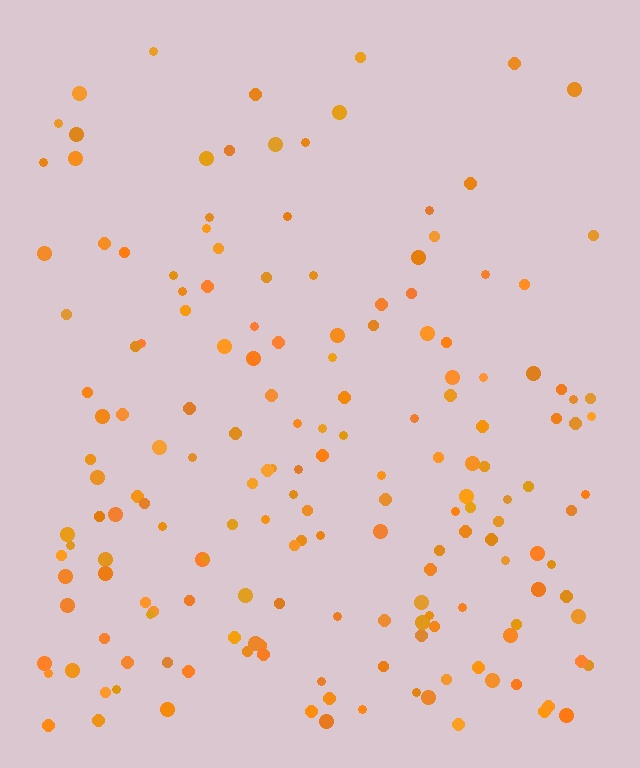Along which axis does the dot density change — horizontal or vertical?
Vertical.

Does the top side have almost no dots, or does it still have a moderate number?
Still a moderate number, just noticeably fewer than the bottom.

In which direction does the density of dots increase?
From top to bottom, with the bottom side densest.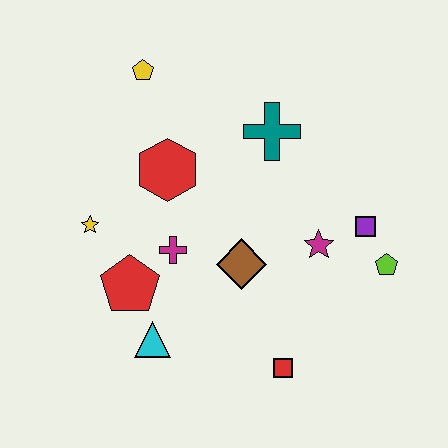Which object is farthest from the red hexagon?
The lime pentagon is farthest from the red hexagon.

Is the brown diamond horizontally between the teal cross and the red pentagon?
Yes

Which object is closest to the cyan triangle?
The red pentagon is closest to the cyan triangle.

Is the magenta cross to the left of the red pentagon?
No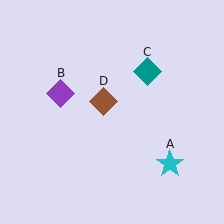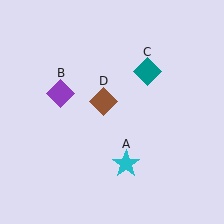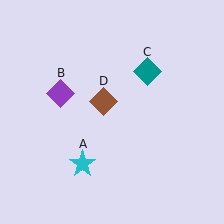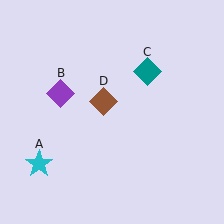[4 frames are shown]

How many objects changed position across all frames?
1 object changed position: cyan star (object A).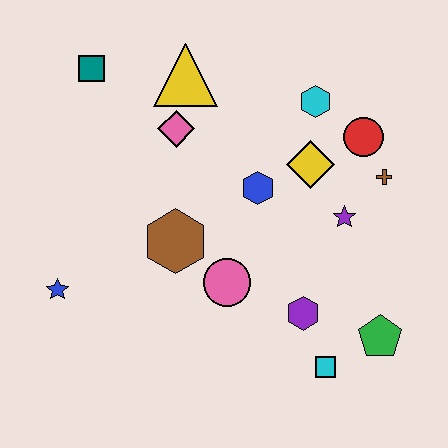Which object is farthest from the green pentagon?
The teal square is farthest from the green pentagon.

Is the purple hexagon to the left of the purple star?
Yes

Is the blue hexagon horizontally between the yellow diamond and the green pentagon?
No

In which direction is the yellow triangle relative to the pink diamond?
The yellow triangle is above the pink diamond.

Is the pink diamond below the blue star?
No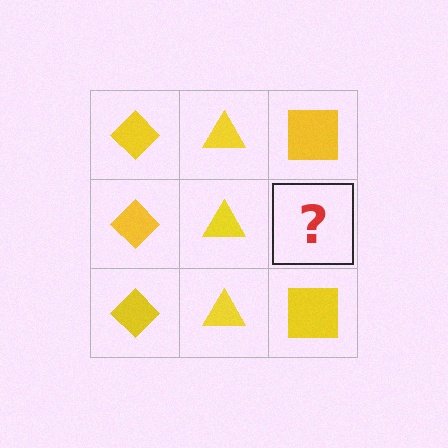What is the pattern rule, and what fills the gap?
The rule is that each column has a consistent shape. The gap should be filled with a yellow square.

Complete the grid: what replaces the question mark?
The question mark should be replaced with a yellow square.